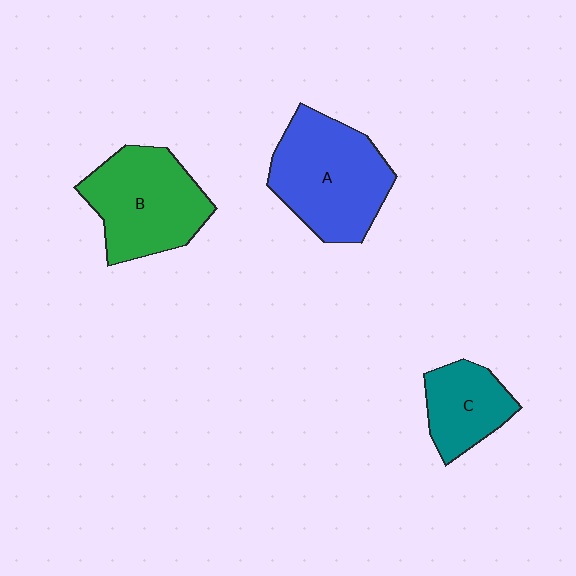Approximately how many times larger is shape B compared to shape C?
Approximately 1.7 times.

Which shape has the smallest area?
Shape C (teal).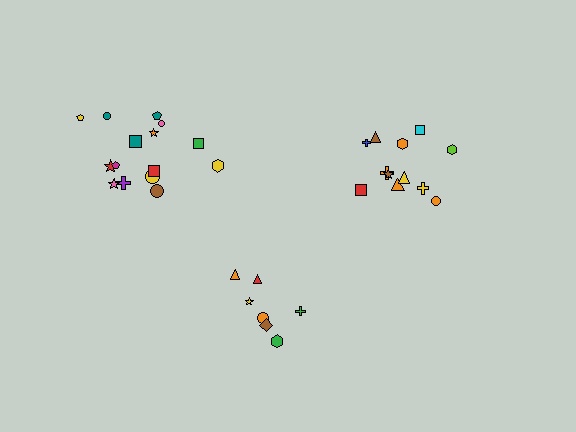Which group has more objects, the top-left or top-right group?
The top-left group.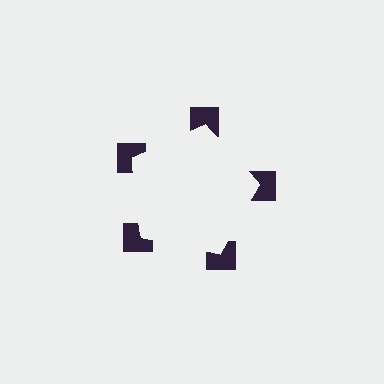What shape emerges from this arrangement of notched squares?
An illusory pentagon — its edges are inferred from the aligned wedge cuts in the notched squares, not physically drawn.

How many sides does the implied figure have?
5 sides.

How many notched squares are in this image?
There are 5 — one at each vertex of the illusory pentagon.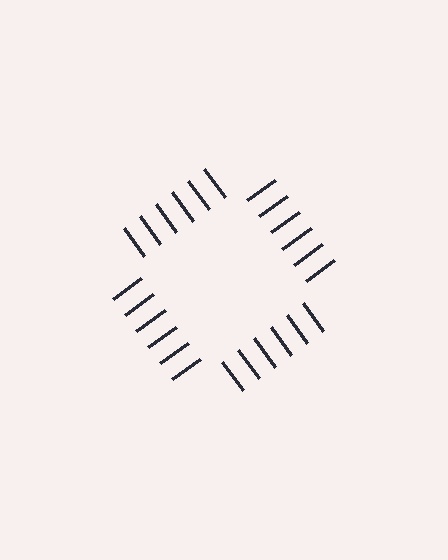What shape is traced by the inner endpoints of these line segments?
An illusory square — the line segments terminate on its edges but no continuous stroke is drawn.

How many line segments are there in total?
24 — 6 along each of the 4 edges.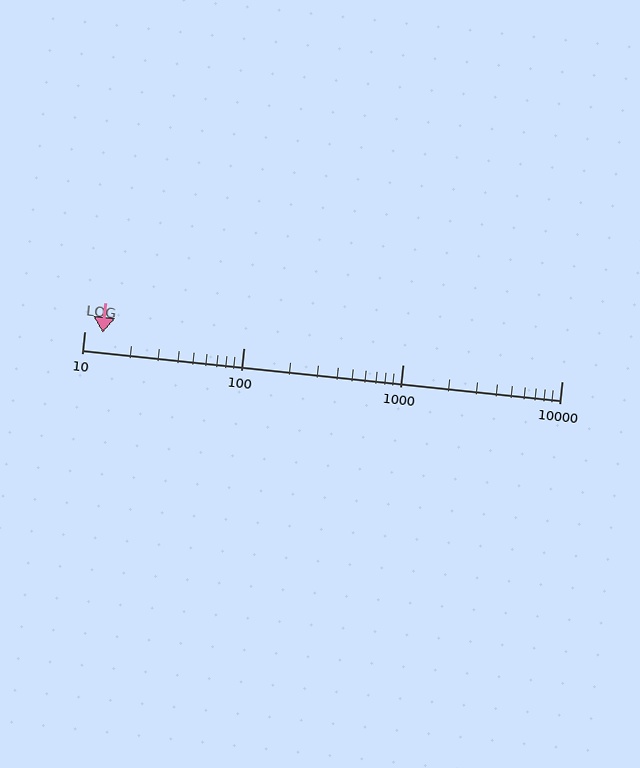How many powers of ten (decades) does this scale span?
The scale spans 3 decades, from 10 to 10000.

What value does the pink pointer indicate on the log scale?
The pointer indicates approximately 13.